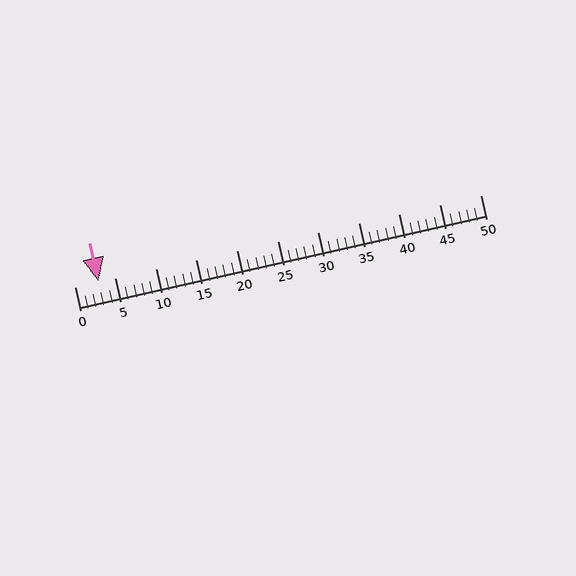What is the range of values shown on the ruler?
The ruler shows values from 0 to 50.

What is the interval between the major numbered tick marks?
The major tick marks are spaced 5 units apart.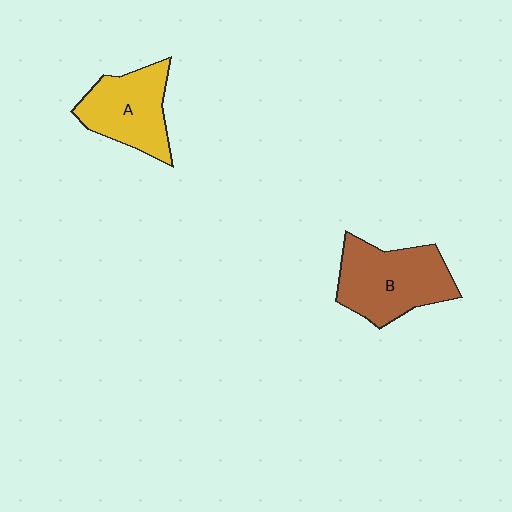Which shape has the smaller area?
Shape A (yellow).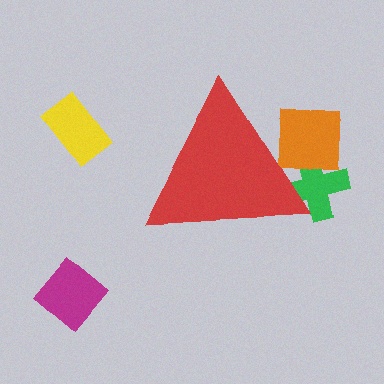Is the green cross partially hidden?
Yes, the green cross is partially hidden behind the red triangle.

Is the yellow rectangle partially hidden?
No, the yellow rectangle is fully visible.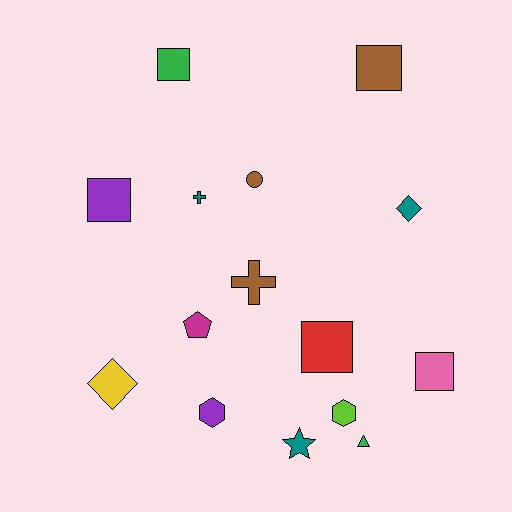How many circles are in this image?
There is 1 circle.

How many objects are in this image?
There are 15 objects.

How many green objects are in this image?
There are 2 green objects.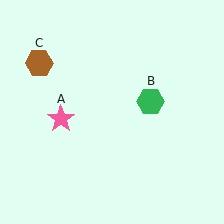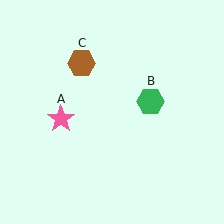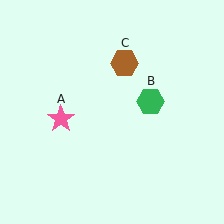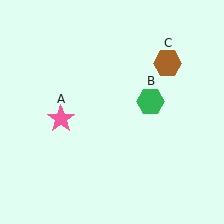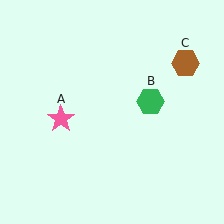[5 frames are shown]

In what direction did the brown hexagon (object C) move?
The brown hexagon (object C) moved right.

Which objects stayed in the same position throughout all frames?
Pink star (object A) and green hexagon (object B) remained stationary.